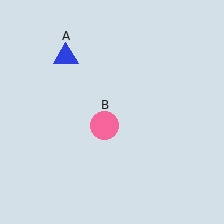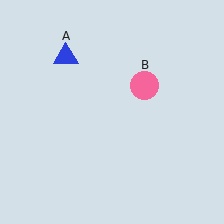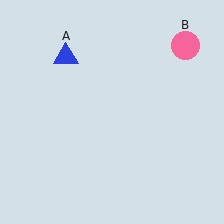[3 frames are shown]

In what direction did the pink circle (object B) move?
The pink circle (object B) moved up and to the right.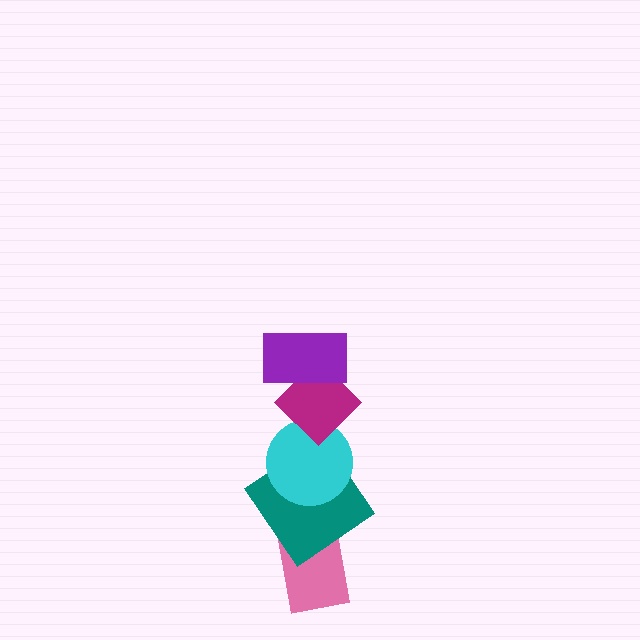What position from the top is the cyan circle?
The cyan circle is 3rd from the top.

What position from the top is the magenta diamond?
The magenta diamond is 2nd from the top.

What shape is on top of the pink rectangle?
The teal diamond is on top of the pink rectangle.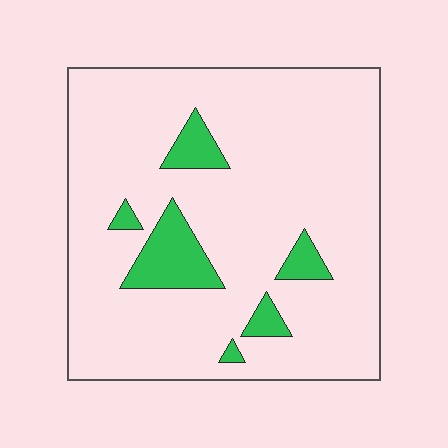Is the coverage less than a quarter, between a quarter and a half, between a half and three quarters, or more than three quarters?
Less than a quarter.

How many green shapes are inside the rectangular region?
6.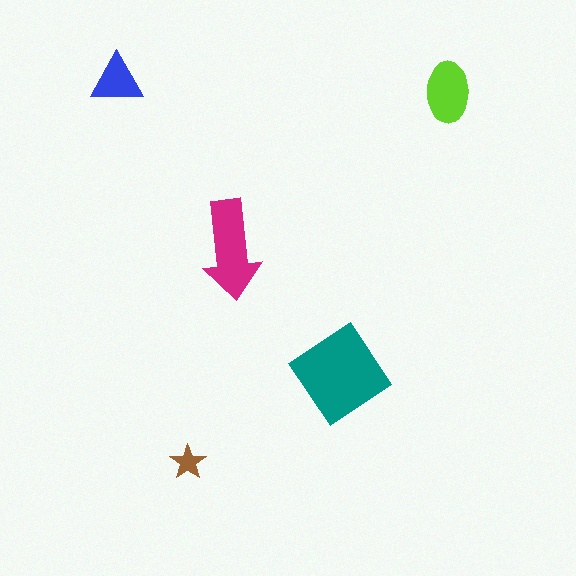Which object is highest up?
The blue triangle is topmost.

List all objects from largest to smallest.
The teal diamond, the magenta arrow, the lime ellipse, the blue triangle, the brown star.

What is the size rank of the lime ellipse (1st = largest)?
3rd.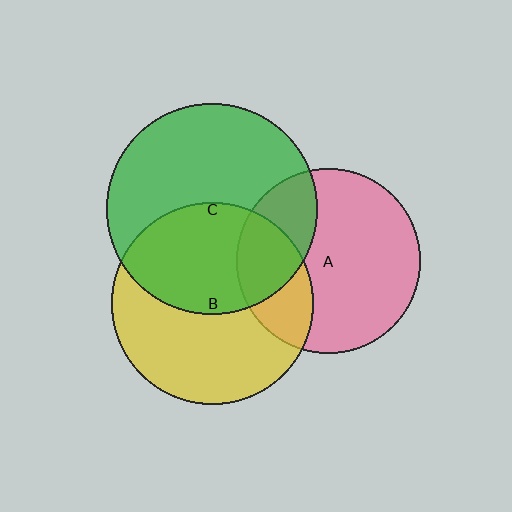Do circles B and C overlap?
Yes.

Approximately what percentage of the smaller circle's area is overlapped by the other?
Approximately 45%.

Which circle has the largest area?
Circle C (green).